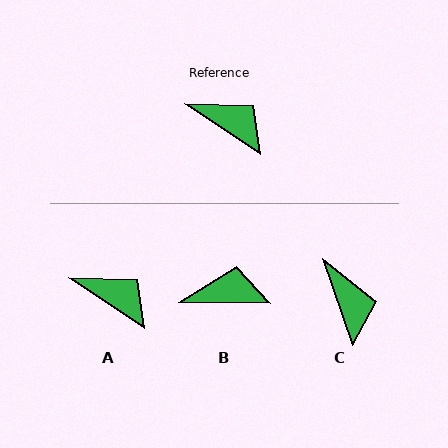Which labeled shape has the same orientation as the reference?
A.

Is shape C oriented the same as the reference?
No, it is off by about 37 degrees.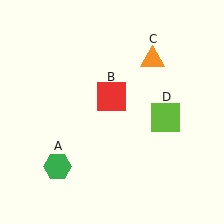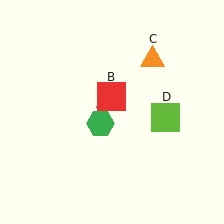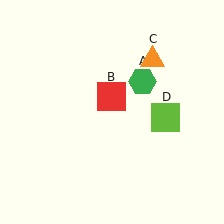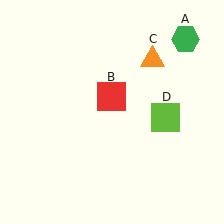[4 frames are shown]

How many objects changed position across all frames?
1 object changed position: green hexagon (object A).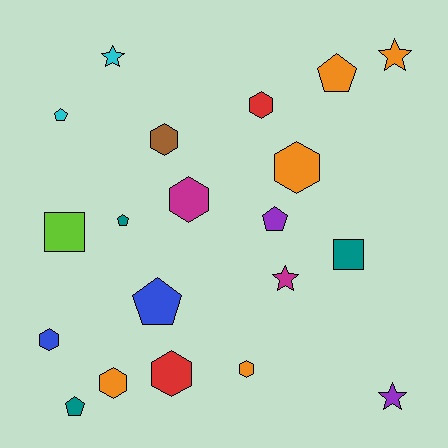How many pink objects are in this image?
There are no pink objects.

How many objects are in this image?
There are 20 objects.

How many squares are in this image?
There are 2 squares.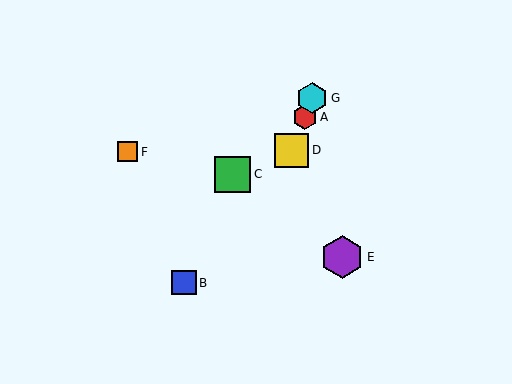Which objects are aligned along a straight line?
Objects A, D, G are aligned along a straight line.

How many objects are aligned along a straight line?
3 objects (A, D, G) are aligned along a straight line.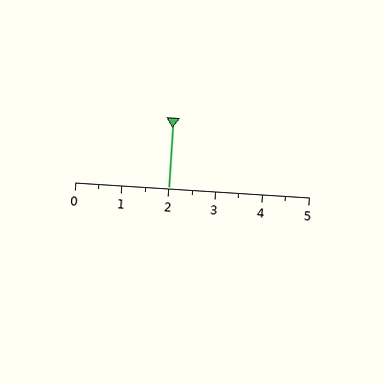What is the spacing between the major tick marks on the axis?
The major ticks are spaced 1 apart.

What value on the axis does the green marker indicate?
The marker indicates approximately 2.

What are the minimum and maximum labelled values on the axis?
The axis runs from 0 to 5.